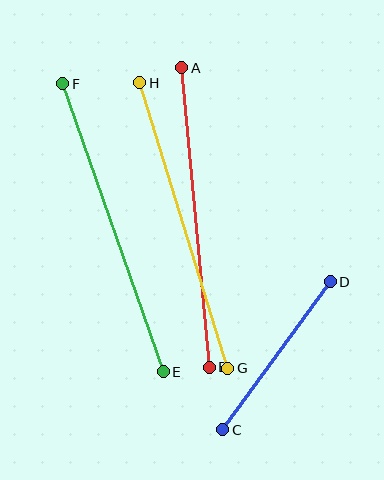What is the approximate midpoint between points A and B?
The midpoint is at approximately (196, 218) pixels.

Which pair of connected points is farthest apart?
Points E and F are farthest apart.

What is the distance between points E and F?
The distance is approximately 305 pixels.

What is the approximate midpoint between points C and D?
The midpoint is at approximately (277, 356) pixels.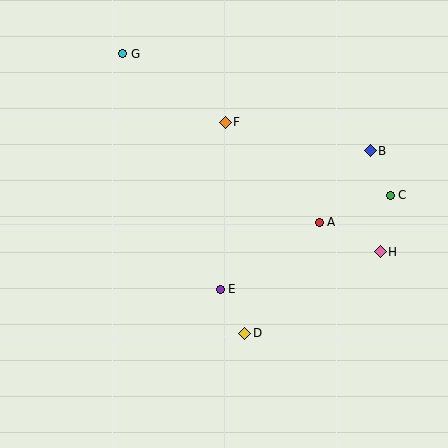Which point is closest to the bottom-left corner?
Point D is closest to the bottom-left corner.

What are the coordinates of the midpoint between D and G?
The midpoint between D and G is at (184, 194).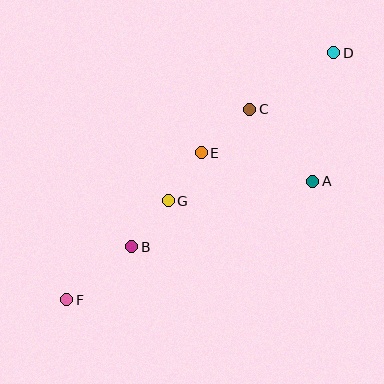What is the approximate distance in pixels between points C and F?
The distance between C and F is approximately 264 pixels.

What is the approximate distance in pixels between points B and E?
The distance between B and E is approximately 117 pixels.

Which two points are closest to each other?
Points E and G are closest to each other.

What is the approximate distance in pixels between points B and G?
The distance between B and G is approximately 59 pixels.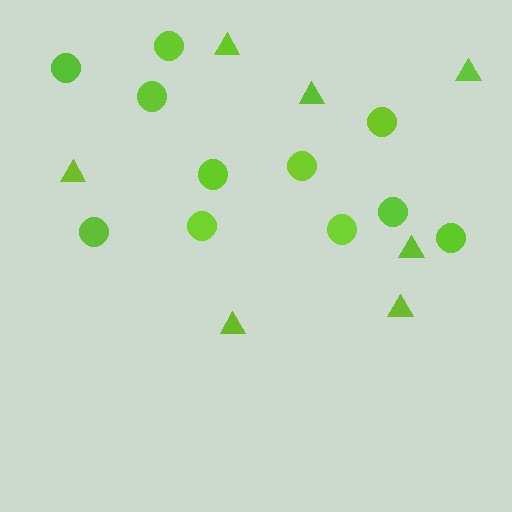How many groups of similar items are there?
There are 2 groups: one group of triangles (7) and one group of circles (11).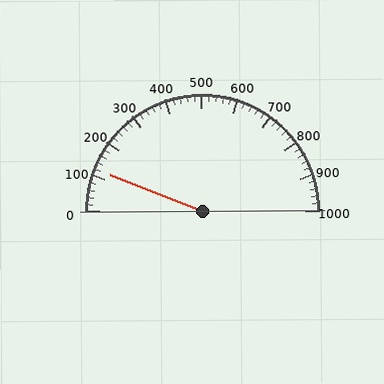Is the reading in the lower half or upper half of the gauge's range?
The reading is in the lower half of the range (0 to 1000).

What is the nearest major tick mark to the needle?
The nearest major tick mark is 100.